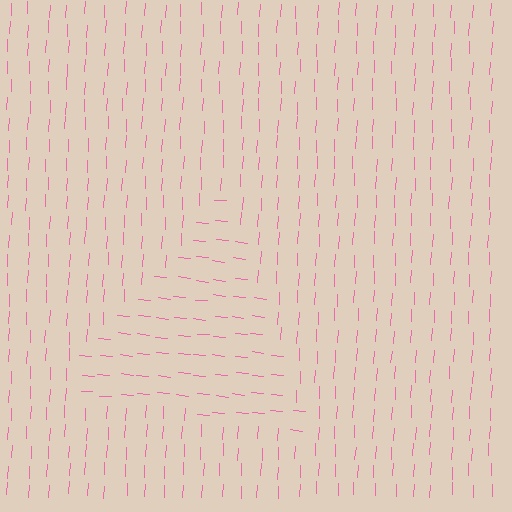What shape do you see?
I see a triangle.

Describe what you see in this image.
The image is filled with small pink line segments. A triangle region in the image has lines oriented differently from the surrounding lines, creating a visible texture boundary.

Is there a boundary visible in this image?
Yes, there is a texture boundary formed by a change in line orientation.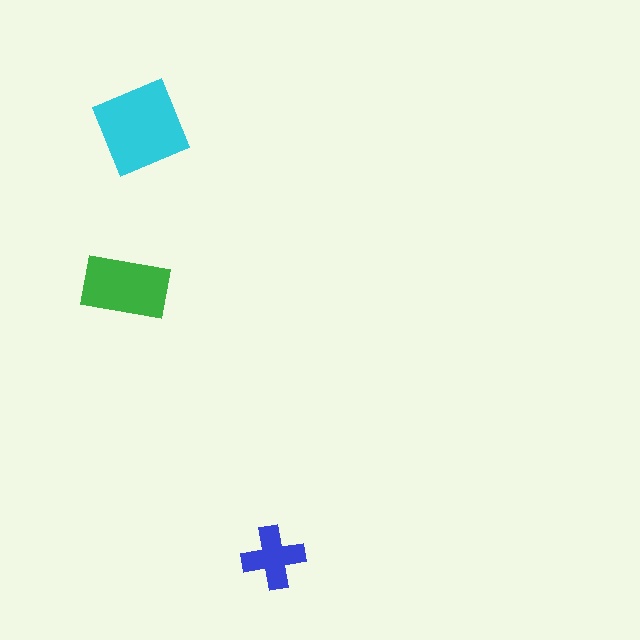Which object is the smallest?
The blue cross.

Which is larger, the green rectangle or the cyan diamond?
The cyan diamond.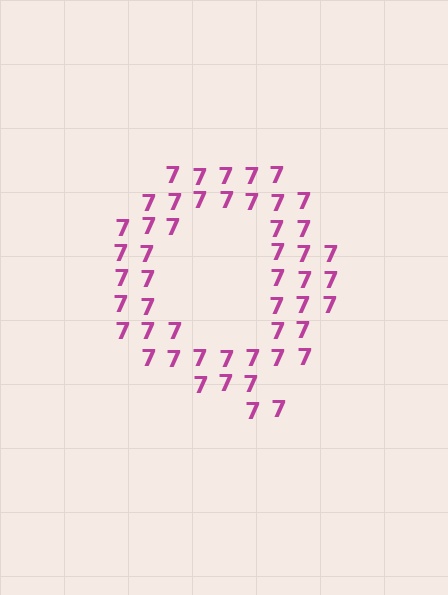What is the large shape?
The large shape is the letter Q.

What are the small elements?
The small elements are digit 7's.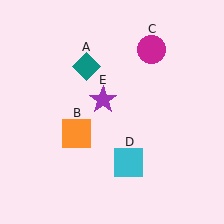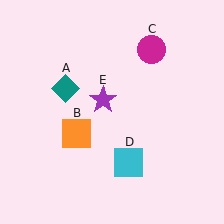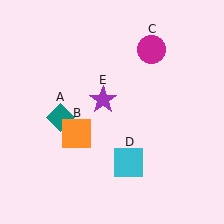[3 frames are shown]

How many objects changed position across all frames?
1 object changed position: teal diamond (object A).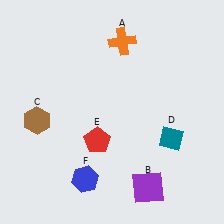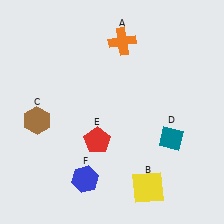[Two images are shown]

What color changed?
The square (B) changed from purple in Image 1 to yellow in Image 2.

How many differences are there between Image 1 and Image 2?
There is 1 difference between the two images.